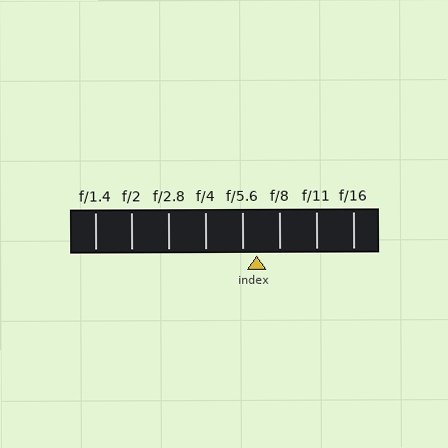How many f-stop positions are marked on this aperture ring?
There are 8 f-stop positions marked.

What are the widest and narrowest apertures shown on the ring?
The widest aperture shown is f/1.4 and the narrowest is f/16.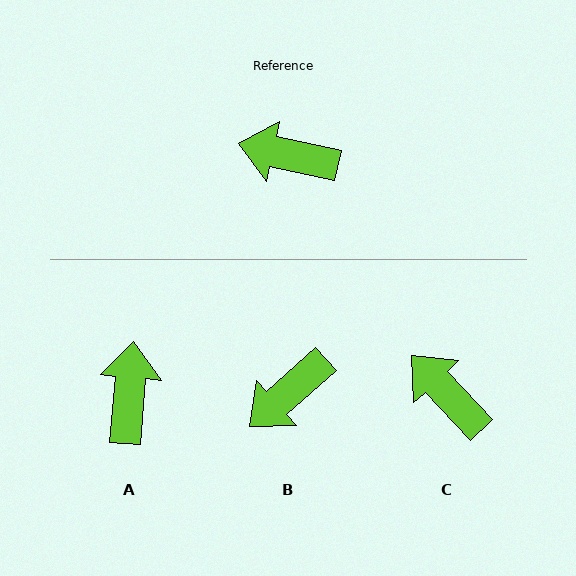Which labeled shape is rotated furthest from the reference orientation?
A, about 83 degrees away.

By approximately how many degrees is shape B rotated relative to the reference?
Approximately 54 degrees counter-clockwise.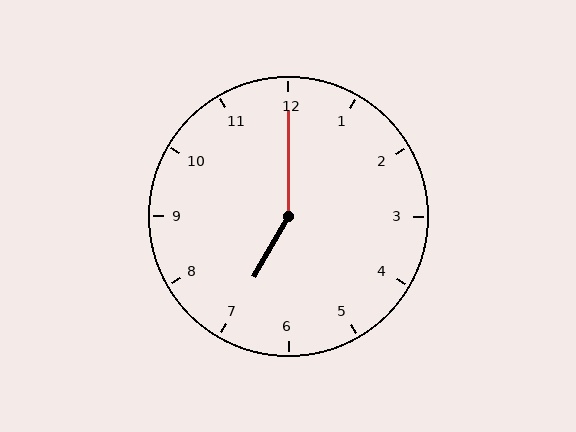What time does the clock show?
7:00.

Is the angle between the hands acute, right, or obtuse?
It is obtuse.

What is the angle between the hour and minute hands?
Approximately 150 degrees.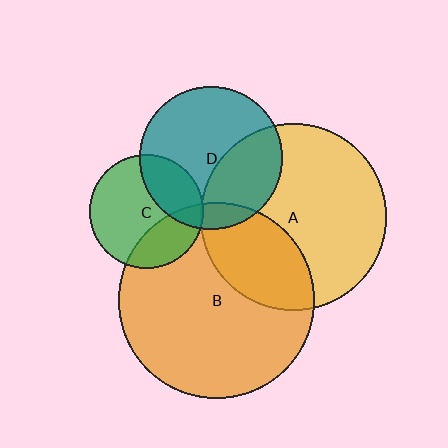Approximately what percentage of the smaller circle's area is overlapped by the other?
Approximately 30%.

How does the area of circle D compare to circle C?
Approximately 1.6 times.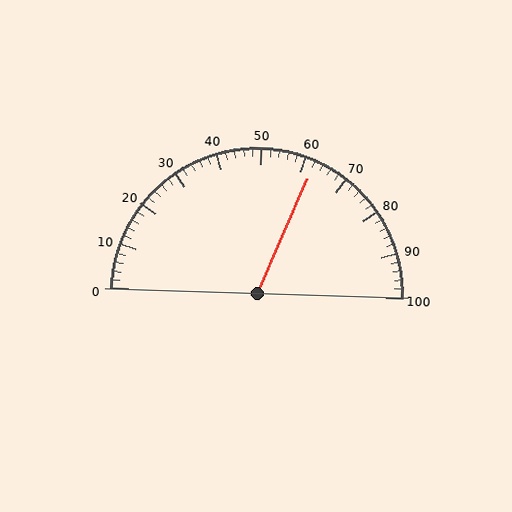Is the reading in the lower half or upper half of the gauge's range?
The reading is in the upper half of the range (0 to 100).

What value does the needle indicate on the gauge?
The needle indicates approximately 62.